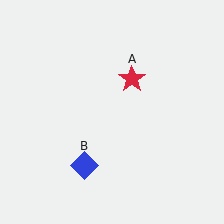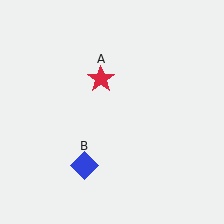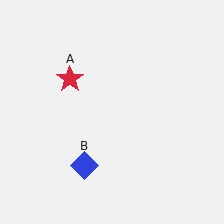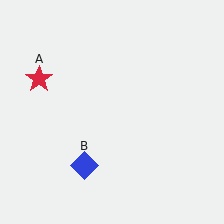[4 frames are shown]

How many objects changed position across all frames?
1 object changed position: red star (object A).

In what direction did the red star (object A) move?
The red star (object A) moved left.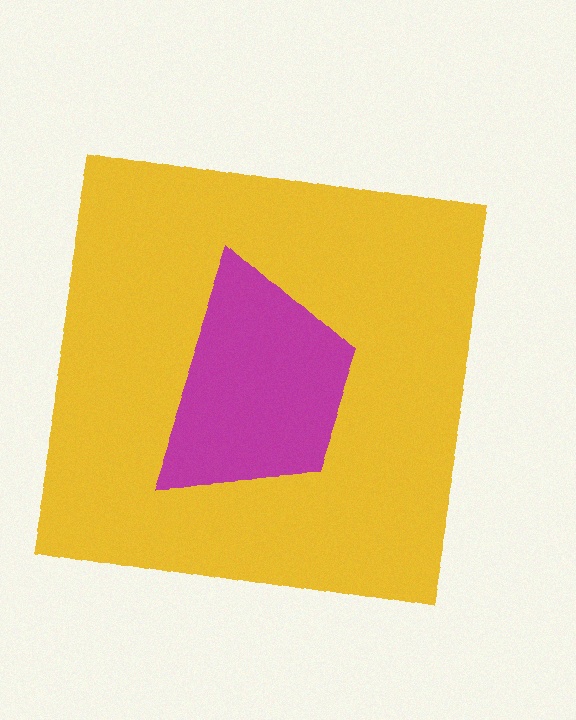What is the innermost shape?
The magenta trapezoid.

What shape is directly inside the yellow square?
The magenta trapezoid.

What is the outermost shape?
The yellow square.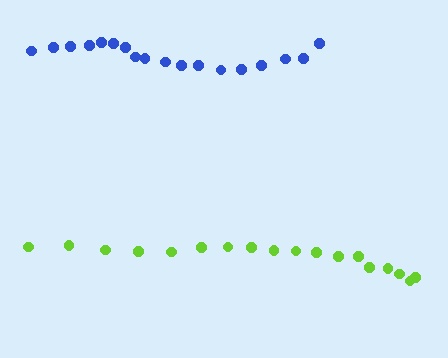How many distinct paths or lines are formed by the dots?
There are 2 distinct paths.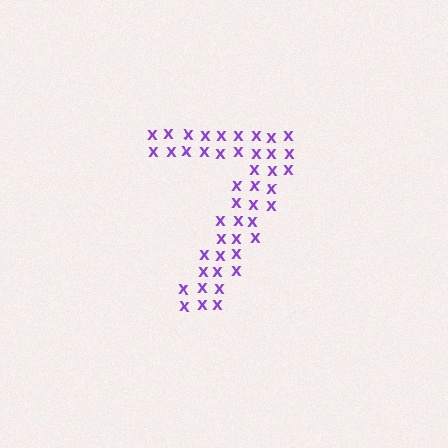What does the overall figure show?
The overall figure shows the digit 7.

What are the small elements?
The small elements are letter X's.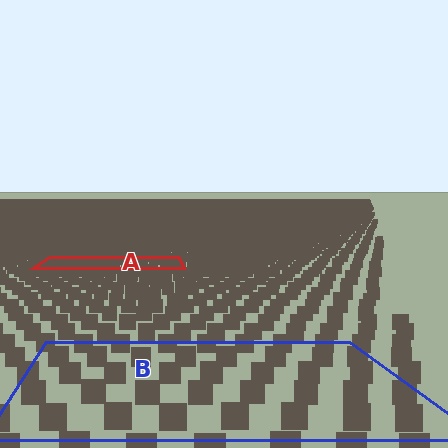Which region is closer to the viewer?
Region B is closer. The texture elements there are larger and more spread out.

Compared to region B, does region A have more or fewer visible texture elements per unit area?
Region A has more texture elements per unit area — they are packed more densely because it is farther away.